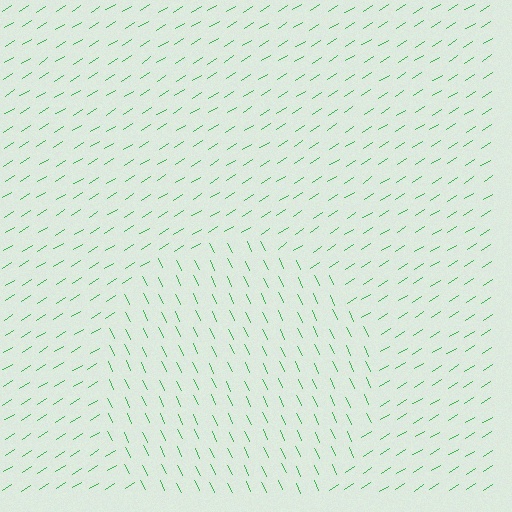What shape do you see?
I see a circle.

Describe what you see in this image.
The image is filled with small green line segments. A circle region in the image has lines oriented differently from the surrounding lines, creating a visible texture boundary.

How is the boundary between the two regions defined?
The boundary is defined purely by a change in line orientation (approximately 83 degrees difference). All lines are the same color and thickness.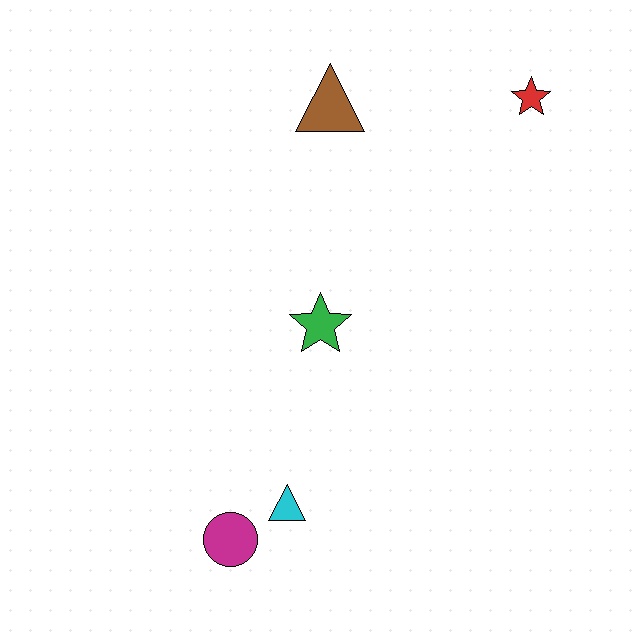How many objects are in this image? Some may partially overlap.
There are 5 objects.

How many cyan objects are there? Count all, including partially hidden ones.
There is 1 cyan object.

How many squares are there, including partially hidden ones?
There are no squares.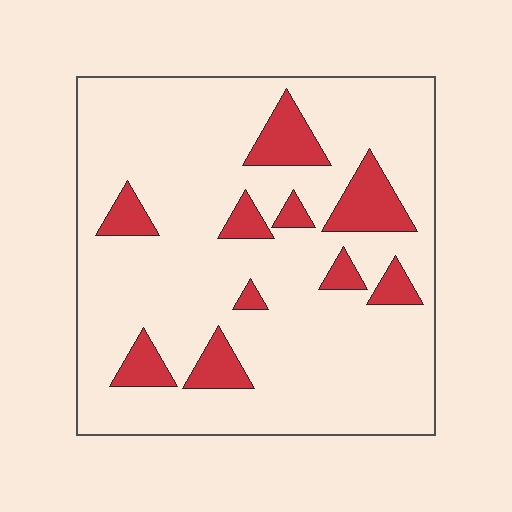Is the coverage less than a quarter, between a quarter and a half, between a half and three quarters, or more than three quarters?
Less than a quarter.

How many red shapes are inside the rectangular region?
10.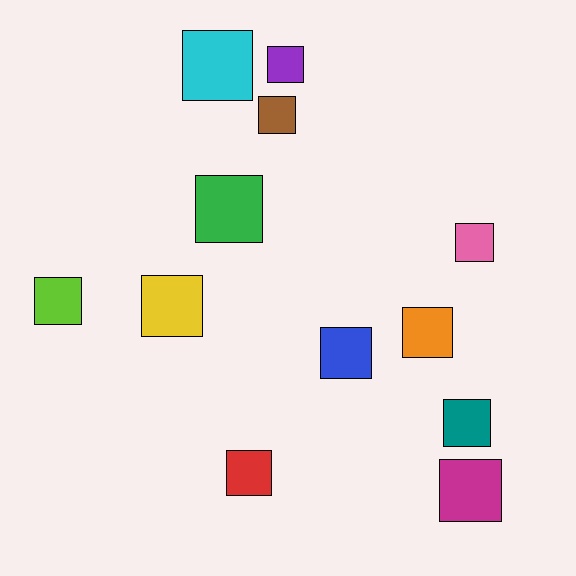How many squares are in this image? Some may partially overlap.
There are 12 squares.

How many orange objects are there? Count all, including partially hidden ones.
There is 1 orange object.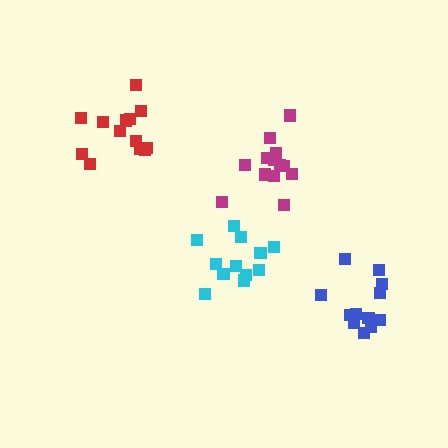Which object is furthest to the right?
The blue cluster is rightmost.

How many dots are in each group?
Group 1: 14 dots, Group 2: 13 dots, Group 3: 12 dots, Group 4: 13 dots (52 total).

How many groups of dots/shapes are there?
There are 4 groups.